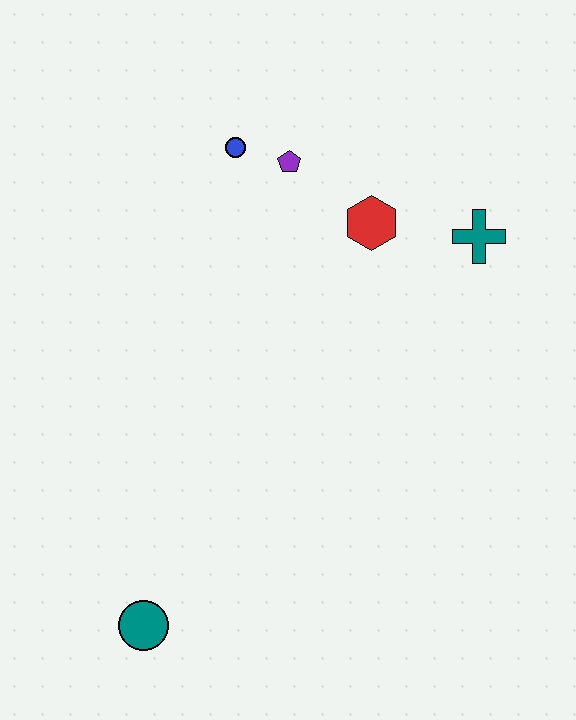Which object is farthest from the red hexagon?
The teal circle is farthest from the red hexagon.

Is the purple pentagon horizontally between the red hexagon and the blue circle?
Yes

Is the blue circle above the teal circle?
Yes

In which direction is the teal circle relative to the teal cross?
The teal circle is below the teal cross.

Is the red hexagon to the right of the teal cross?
No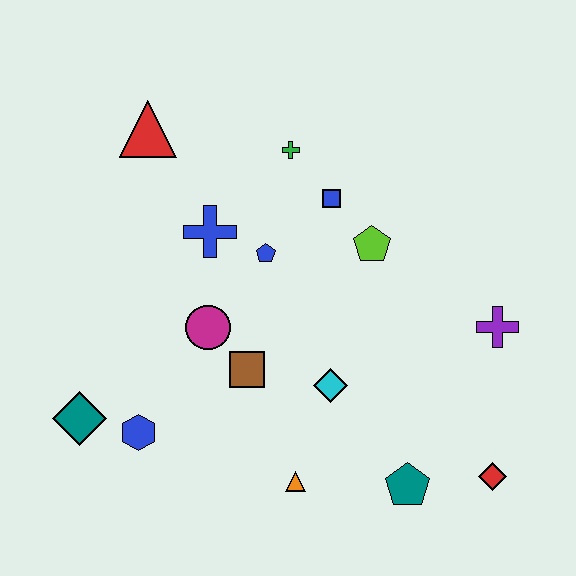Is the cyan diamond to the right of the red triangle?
Yes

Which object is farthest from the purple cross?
The teal diamond is farthest from the purple cross.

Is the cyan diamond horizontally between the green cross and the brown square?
No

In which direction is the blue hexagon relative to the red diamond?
The blue hexagon is to the left of the red diamond.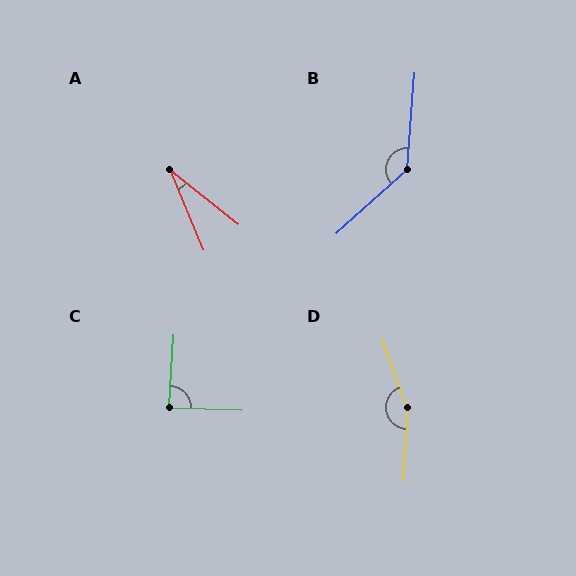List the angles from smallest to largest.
A (29°), C (88°), B (136°), D (156°).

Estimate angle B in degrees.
Approximately 136 degrees.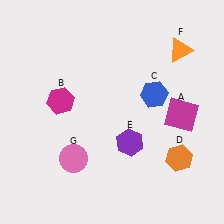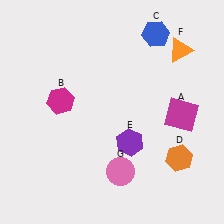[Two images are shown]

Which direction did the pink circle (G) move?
The pink circle (G) moved right.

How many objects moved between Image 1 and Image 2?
2 objects moved between the two images.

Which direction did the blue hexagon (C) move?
The blue hexagon (C) moved up.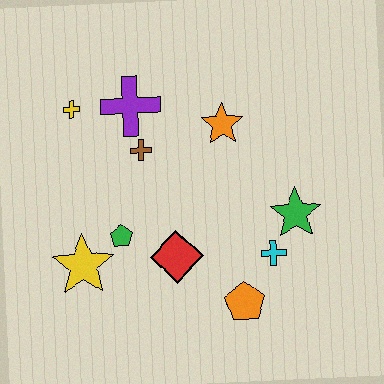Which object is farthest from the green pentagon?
The green star is farthest from the green pentagon.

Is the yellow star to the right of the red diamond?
No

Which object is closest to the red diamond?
The green pentagon is closest to the red diamond.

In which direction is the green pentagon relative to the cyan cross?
The green pentagon is to the left of the cyan cross.